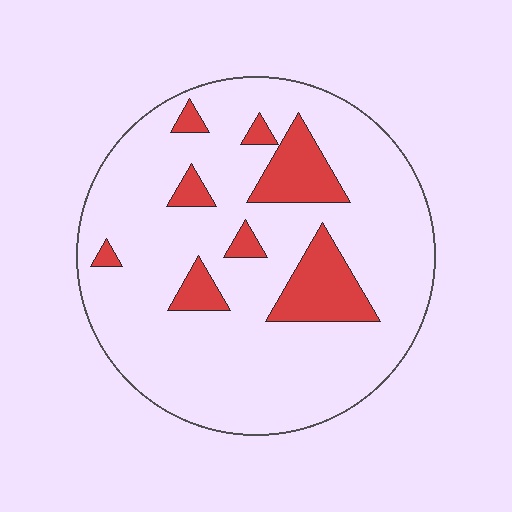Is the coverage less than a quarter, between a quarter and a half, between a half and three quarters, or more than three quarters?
Less than a quarter.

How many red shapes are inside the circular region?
8.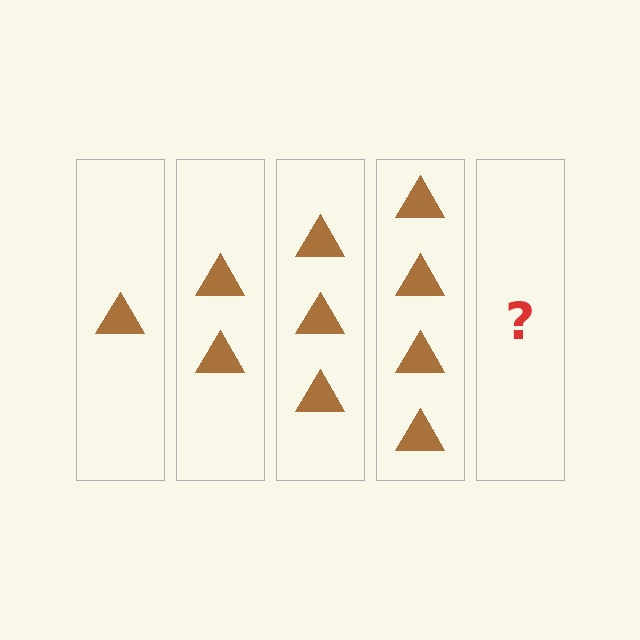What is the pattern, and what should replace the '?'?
The pattern is that each step adds one more triangle. The '?' should be 5 triangles.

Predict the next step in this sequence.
The next step is 5 triangles.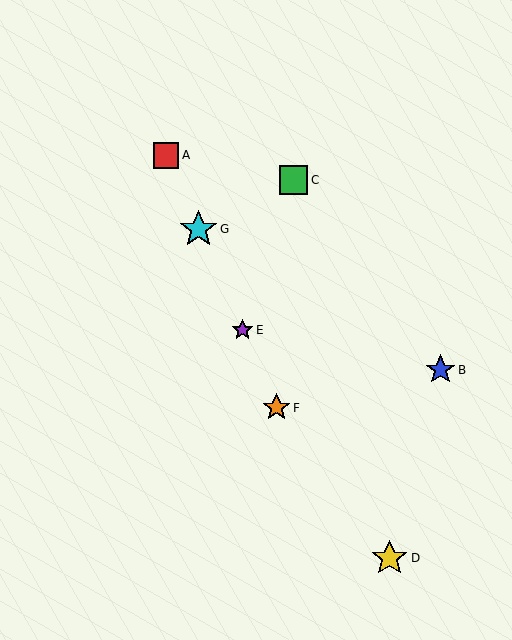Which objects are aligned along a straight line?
Objects A, E, F, G are aligned along a straight line.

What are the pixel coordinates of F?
Object F is at (276, 408).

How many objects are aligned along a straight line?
4 objects (A, E, F, G) are aligned along a straight line.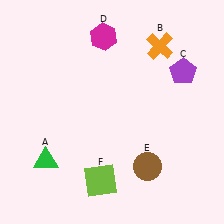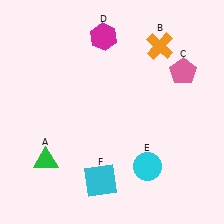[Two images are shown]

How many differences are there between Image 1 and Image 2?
There are 3 differences between the two images.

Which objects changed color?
C changed from purple to pink. E changed from brown to cyan. F changed from lime to cyan.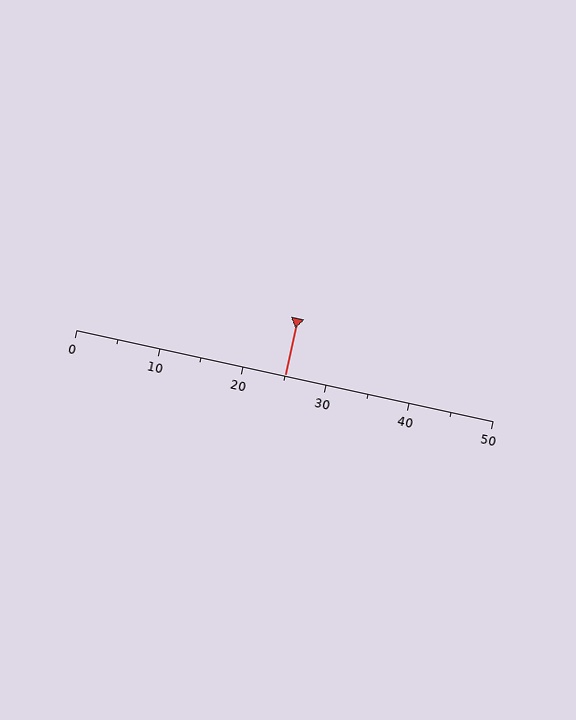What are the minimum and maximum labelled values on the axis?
The axis runs from 0 to 50.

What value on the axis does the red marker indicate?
The marker indicates approximately 25.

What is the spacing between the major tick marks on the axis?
The major ticks are spaced 10 apart.